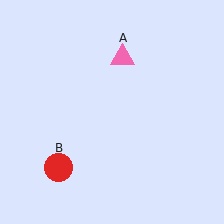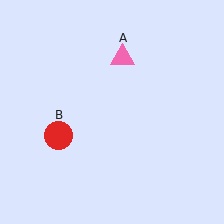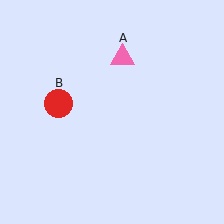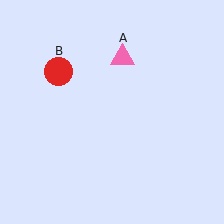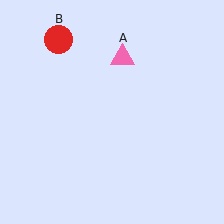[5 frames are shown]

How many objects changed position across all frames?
1 object changed position: red circle (object B).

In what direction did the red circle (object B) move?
The red circle (object B) moved up.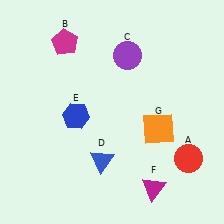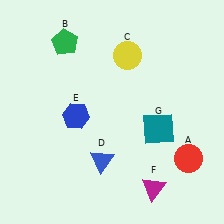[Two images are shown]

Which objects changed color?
B changed from magenta to green. C changed from purple to yellow. G changed from orange to teal.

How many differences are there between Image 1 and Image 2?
There are 3 differences between the two images.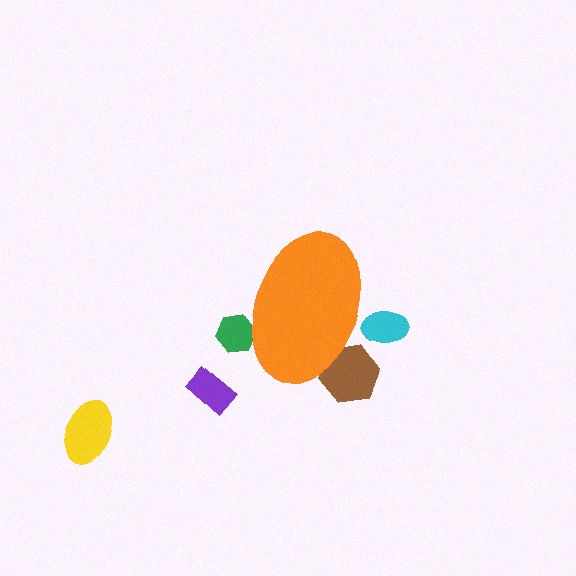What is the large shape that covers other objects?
An orange ellipse.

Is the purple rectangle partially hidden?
No, the purple rectangle is fully visible.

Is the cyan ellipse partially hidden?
Yes, the cyan ellipse is partially hidden behind the orange ellipse.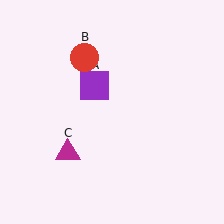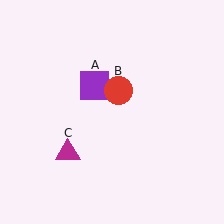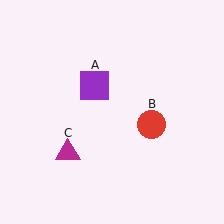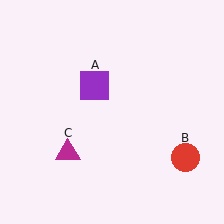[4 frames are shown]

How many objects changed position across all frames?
1 object changed position: red circle (object B).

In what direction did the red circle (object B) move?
The red circle (object B) moved down and to the right.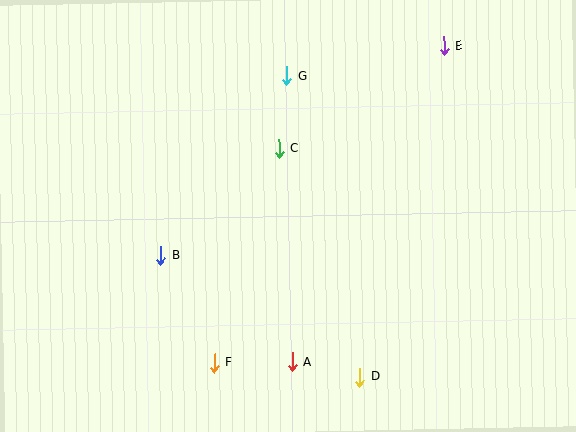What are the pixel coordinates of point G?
Point G is at (287, 76).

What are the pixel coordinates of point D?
Point D is at (360, 377).